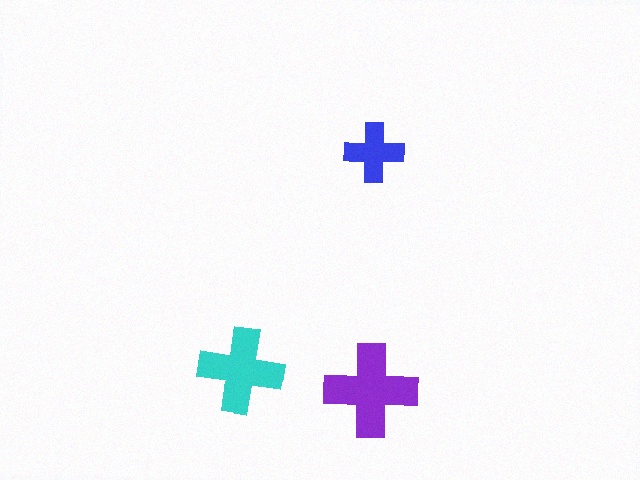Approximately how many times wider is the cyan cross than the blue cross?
About 1.5 times wider.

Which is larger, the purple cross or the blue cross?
The purple one.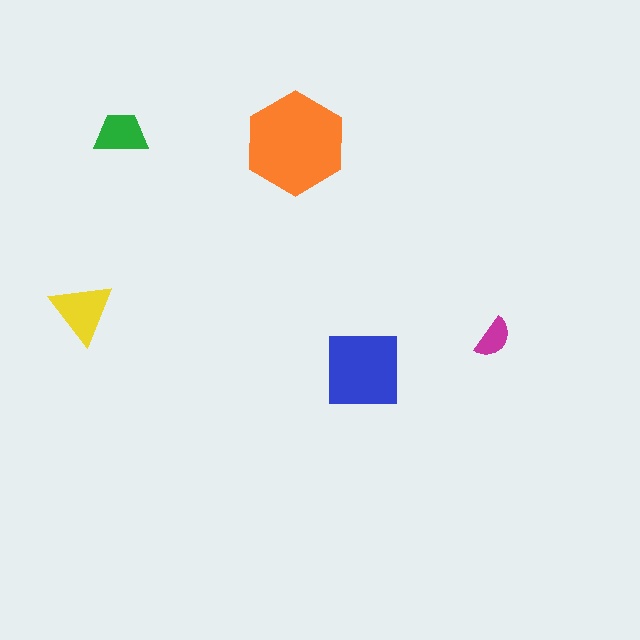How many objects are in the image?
There are 5 objects in the image.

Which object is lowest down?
The blue square is bottommost.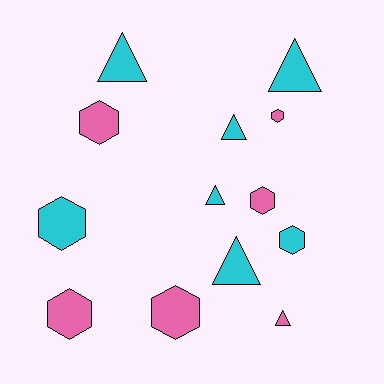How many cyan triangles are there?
There are 5 cyan triangles.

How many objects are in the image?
There are 13 objects.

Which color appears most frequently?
Cyan, with 7 objects.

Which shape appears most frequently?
Hexagon, with 7 objects.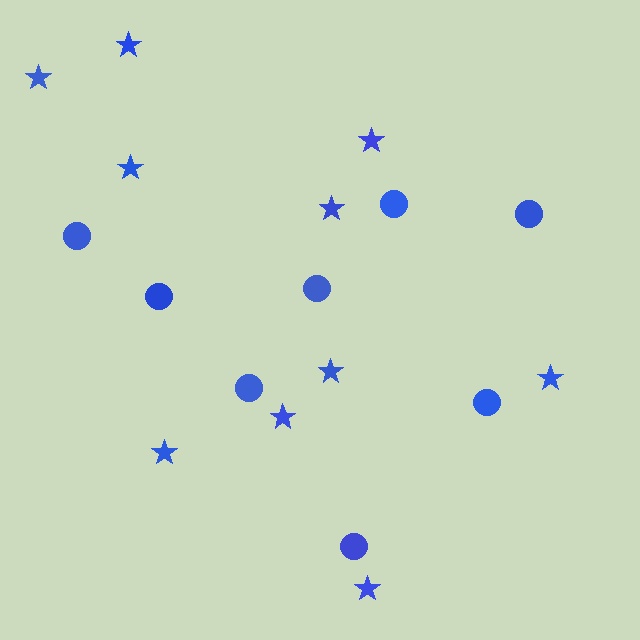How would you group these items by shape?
There are 2 groups: one group of stars (10) and one group of circles (8).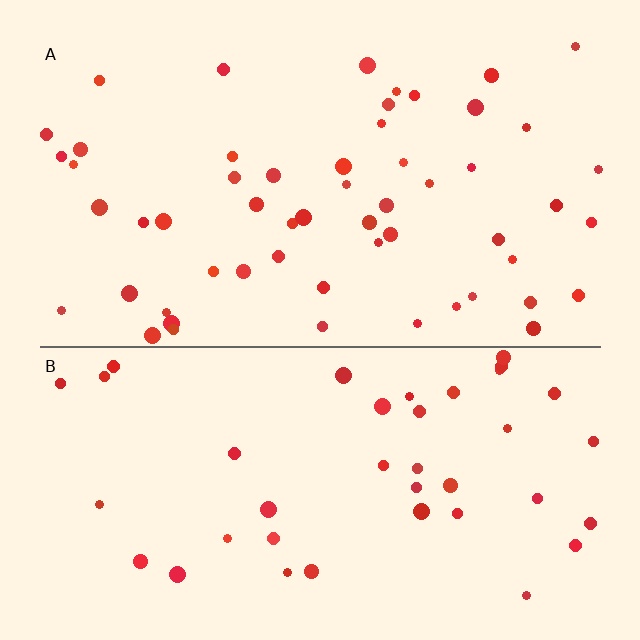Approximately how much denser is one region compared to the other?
Approximately 1.4× — region A over region B.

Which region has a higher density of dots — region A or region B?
A (the top).